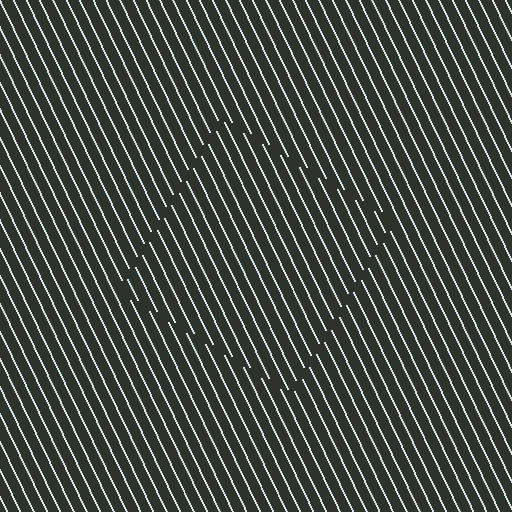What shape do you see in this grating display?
An illusory square. The interior of the shape contains the same grating, shifted by half a period — the contour is defined by the phase discontinuity where line-ends from the inner and outer gratings abut.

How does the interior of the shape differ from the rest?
The interior of the shape contains the same grating, shifted by half a period — the contour is defined by the phase discontinuity where line-ends from the inner and outer gratings abut.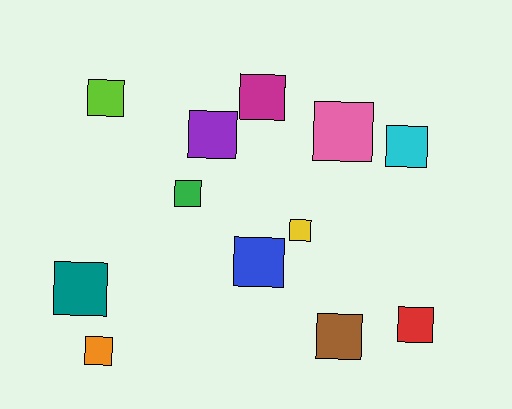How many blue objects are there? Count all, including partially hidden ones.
There is 1 blue object.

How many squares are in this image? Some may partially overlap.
There are 12 squares.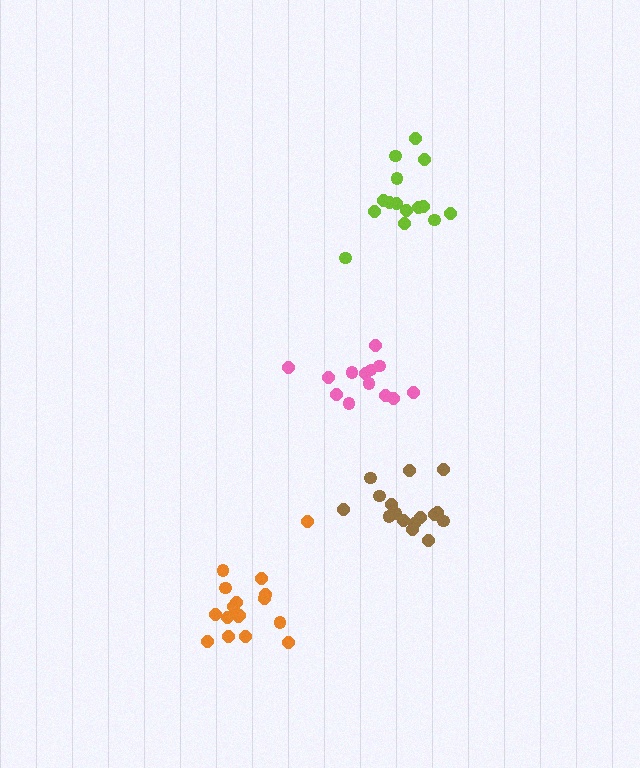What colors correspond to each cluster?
The clusters are colored: lime, brown, orange, pink.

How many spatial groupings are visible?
There are 4 spatial groupings.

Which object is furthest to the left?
The orange cluster is leftmost.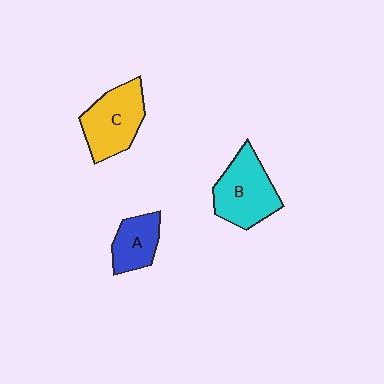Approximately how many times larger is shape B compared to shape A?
Approximately 1.6 times.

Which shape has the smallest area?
Shape A (blue).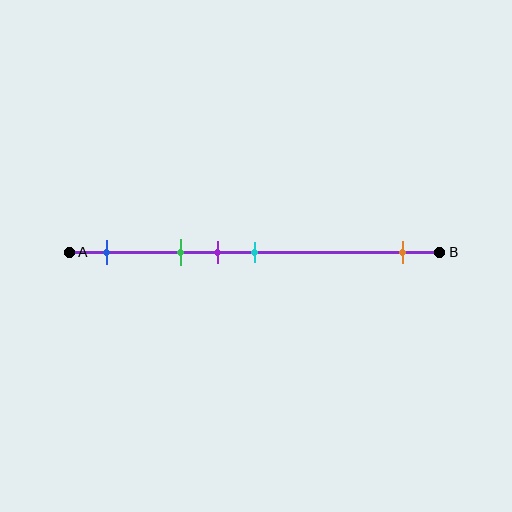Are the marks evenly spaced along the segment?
No, the marks are not evenly spaced.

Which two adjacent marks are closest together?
The purple and cyan marks are the closest adjacent pair.